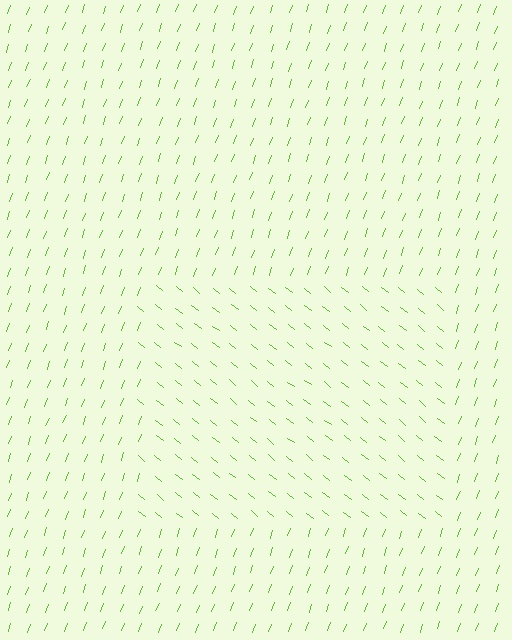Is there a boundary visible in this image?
Yes, there is a texture boundary formed by a change in line orientation.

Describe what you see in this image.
The image is filled with small lime line segments. A rectangle region in the image has lines oriented differently from the surrounding lines, creating a visible texture boundary.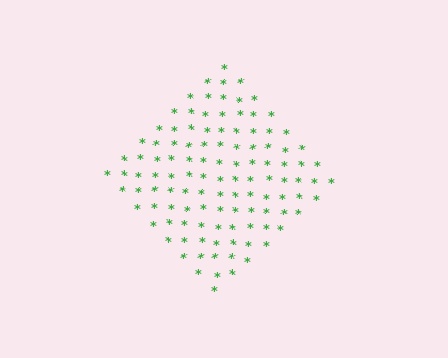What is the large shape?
The large shape is a diamond.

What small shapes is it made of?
It is made of small asterisks.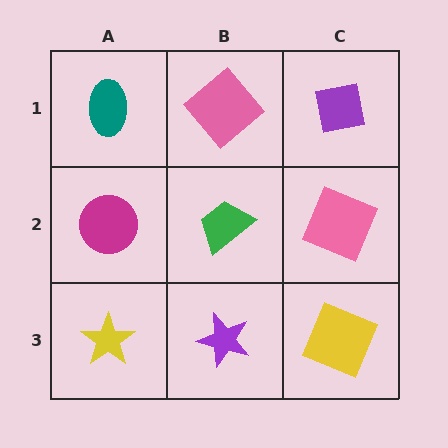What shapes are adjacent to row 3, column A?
A magenta circle (row 2, column A), a purple star (row 3, column B).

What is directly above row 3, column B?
A green trapezoid.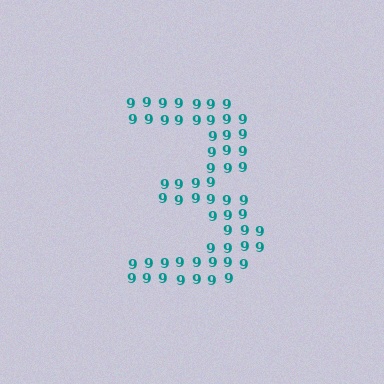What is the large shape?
The large shape is the digit 3.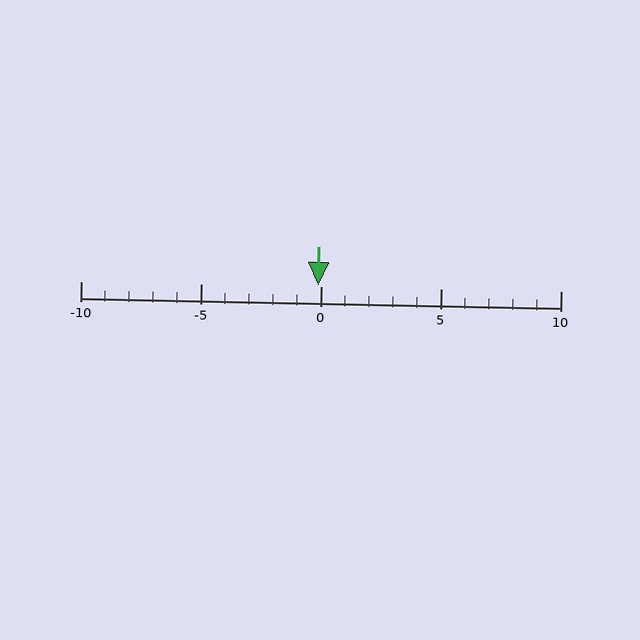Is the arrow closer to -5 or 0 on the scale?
The arrow is closer to 0.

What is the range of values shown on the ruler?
The ruler shows values from -10 to 10.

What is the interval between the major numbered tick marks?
The major tick marks are spaced 5 units apart.